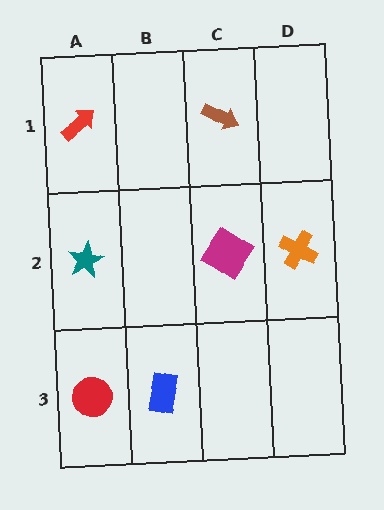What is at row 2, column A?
A teal star.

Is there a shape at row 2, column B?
No, that cell is empty.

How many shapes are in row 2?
3 shapes.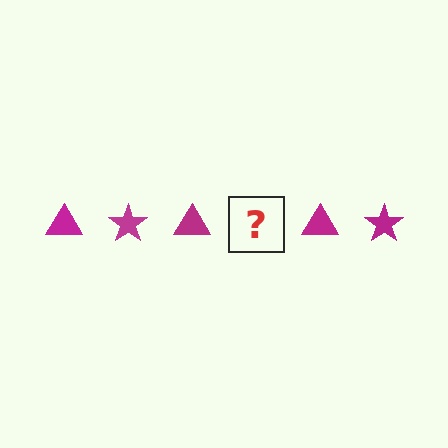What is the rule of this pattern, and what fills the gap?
The rule is that the pattern cycles through triangle, star shapes in magenta. The gap should be filled with a magenta star.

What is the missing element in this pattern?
The missing element is a magenta star.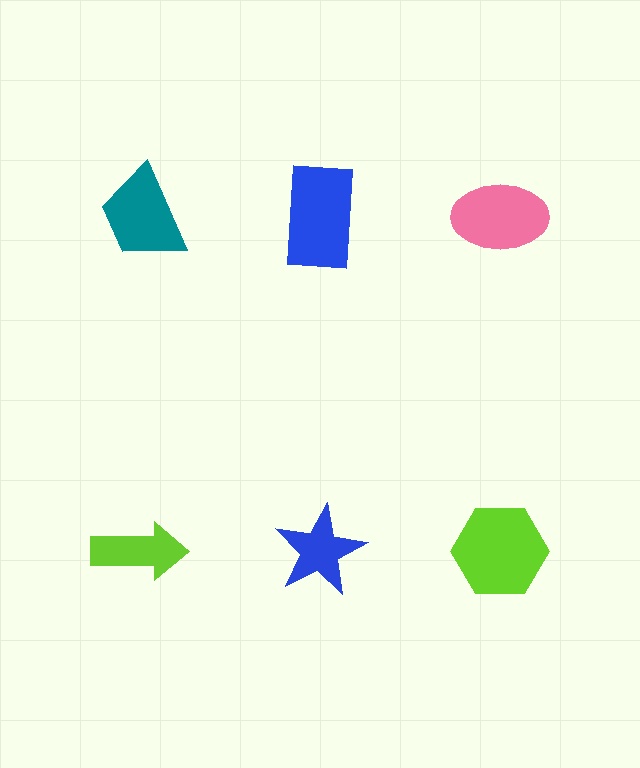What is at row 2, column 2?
A blue star.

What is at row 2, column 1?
A lime arrow.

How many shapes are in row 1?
3 shapes.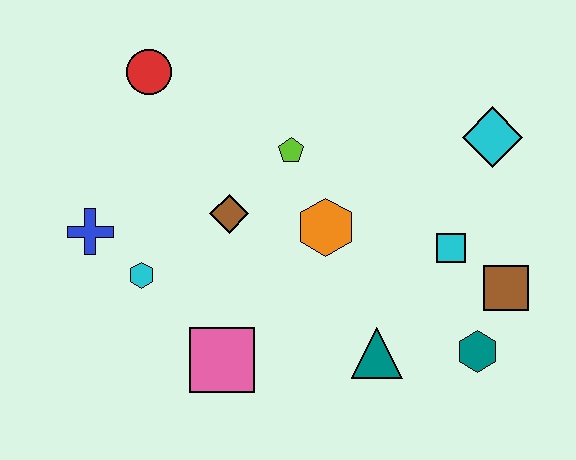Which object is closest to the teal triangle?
The teal hexagon is closest to the teal triangle.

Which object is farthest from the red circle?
The teal hexagon is farthest from the red circle.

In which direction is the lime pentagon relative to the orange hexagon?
The lime pentagon is above the orange hexagon.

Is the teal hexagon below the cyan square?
Yes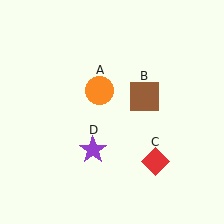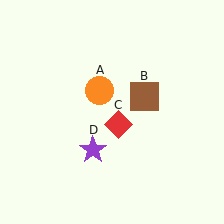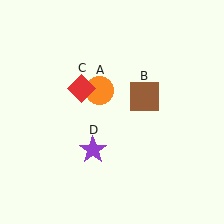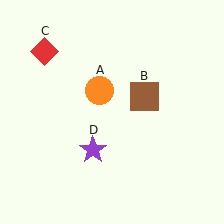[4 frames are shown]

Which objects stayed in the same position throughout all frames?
Orange circle (object A) and brown square (object B) and purple star (object D) remained stationary.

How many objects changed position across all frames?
1 object changed position: red diamond (object C).